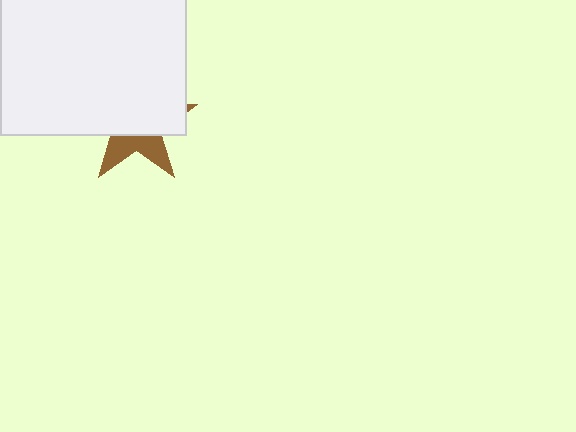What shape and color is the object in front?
The object in front is a white rectangle.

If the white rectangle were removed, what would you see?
You would see the complete brown star.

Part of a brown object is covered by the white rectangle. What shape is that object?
It is a star.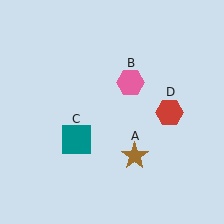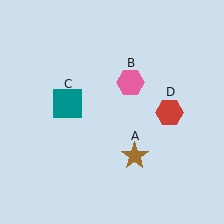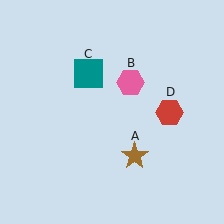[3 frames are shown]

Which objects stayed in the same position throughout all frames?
Brown star (object A) and pink hexagon (object B) and red hexagon (object D) remained stationary.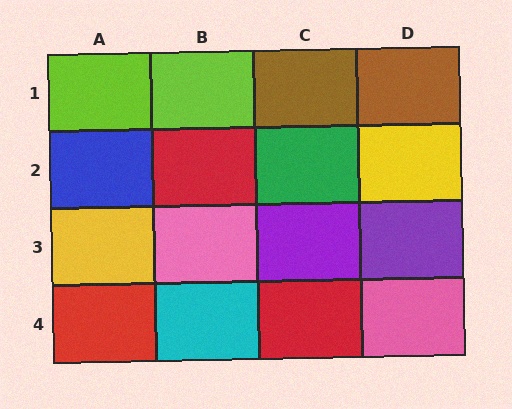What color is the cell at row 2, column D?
Yellow.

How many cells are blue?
1 cell is blue.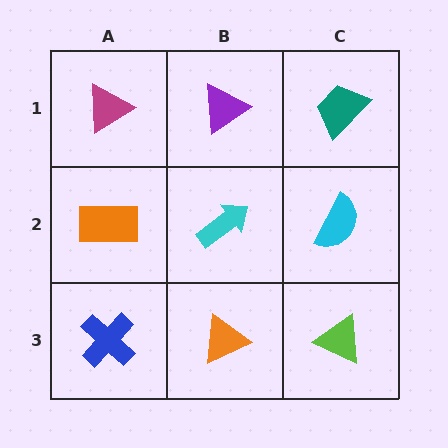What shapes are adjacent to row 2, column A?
A magenta triangle (row 1, column A), a blue cross (row 3, column A), a cyan arrow (row 2, column B).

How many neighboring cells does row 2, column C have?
3.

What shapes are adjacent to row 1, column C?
A cyan semicircle (row 2, column C), a purple triangle (row 1, column B).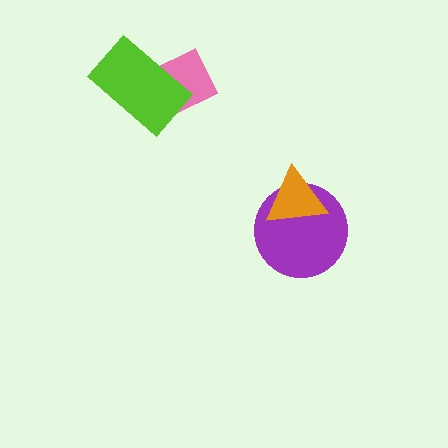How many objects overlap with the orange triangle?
1 object overlaps with the orange triangle.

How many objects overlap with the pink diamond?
1 object overlaps with the pink diamond.